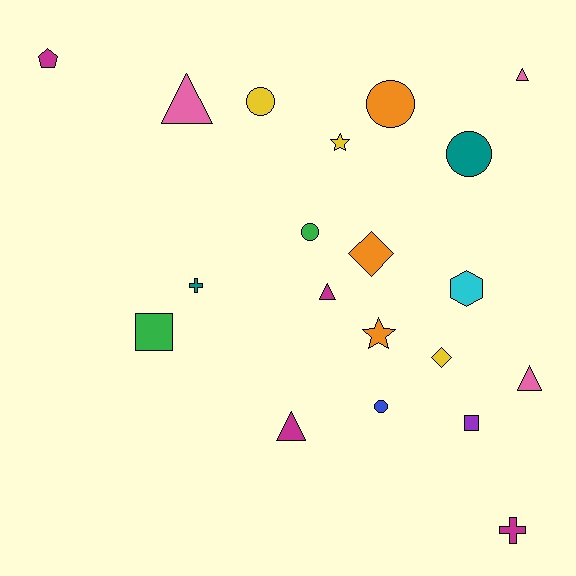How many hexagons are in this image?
There is 1 hexagon.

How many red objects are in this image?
There are no red objects.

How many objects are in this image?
There are 20 objects.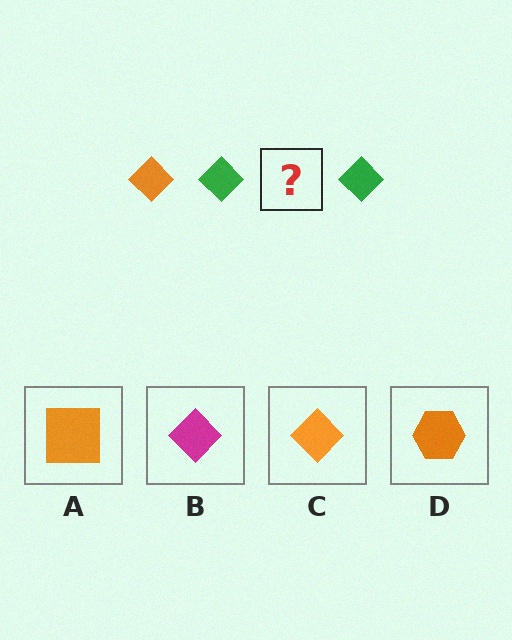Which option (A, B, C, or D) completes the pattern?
C.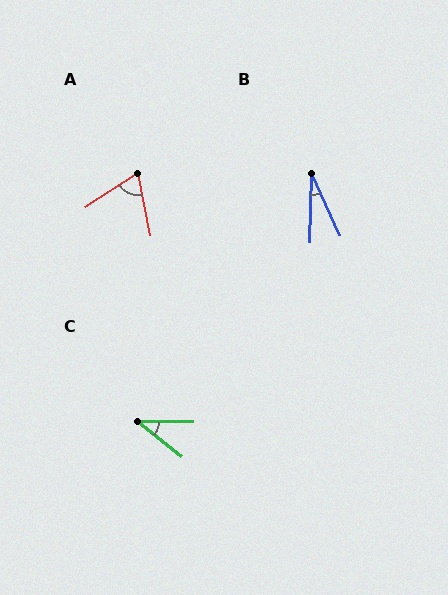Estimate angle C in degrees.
Approximately 38 degrees.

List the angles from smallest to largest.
B (25°), C (38°), A (69°).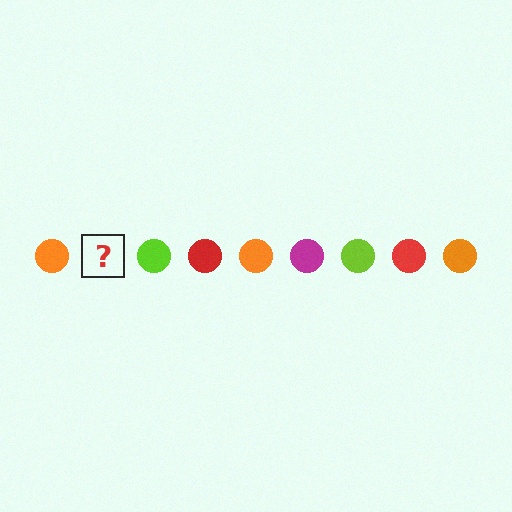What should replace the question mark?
The question mark should be replaced with a magenta circle.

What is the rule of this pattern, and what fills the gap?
The rule is that the pattern cycles through orange, magenta, lime, red circles. The gap should be filled with a magenta circle.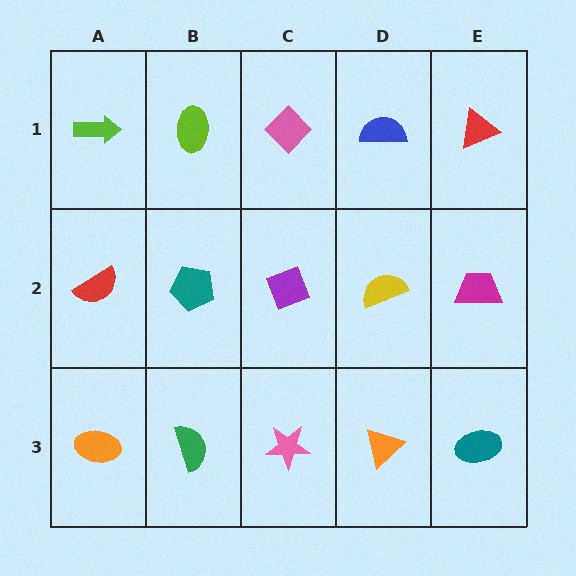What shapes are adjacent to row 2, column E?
A red triangle (row 1, column E), a teal ellipse (row 3, column E), a yellow semicircle (row 2, column D).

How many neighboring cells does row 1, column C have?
3.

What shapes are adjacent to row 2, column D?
A blue semicircle (row 1, column D), an orange triangle (row 3, column D), a purple diamond (row 2, column C), a magenta trapezoid (row 2, column E).